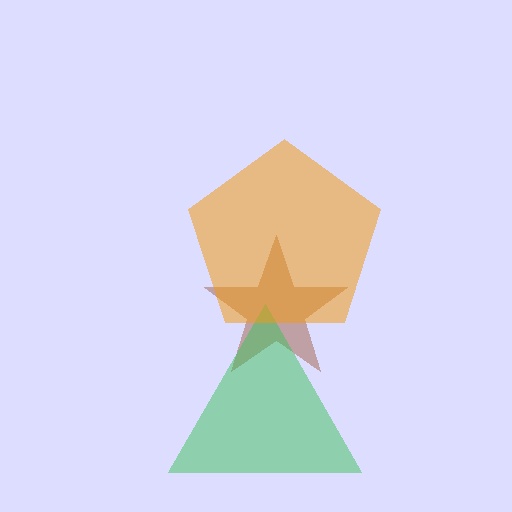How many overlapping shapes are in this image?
There are 3 overlapping shapes in the image.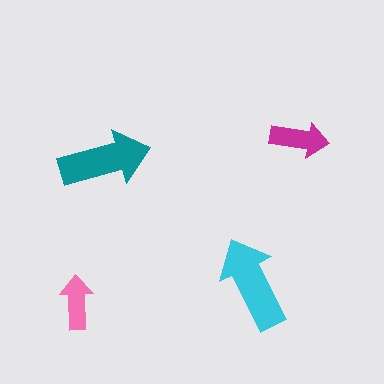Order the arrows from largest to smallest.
the cyan one, the teal one, the magenta one, the pink one.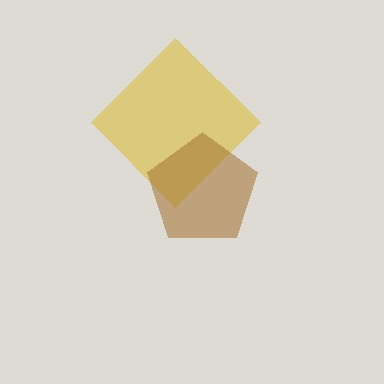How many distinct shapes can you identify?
There are 2 distinct shapes: a yellow diamond, a brown pentagon.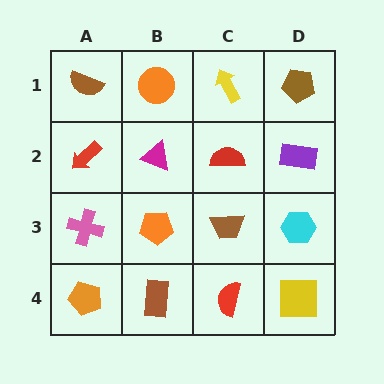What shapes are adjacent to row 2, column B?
An orange circle (row 1, column B), an orange pentagon (row 3, column B), a red arrow (row 2, column A), a red semicircle (row 2, column C).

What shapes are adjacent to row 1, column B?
A magenta triangle (row 2, column B), a brown semicircle (row 1, column A), a yellow arrow (row 1, column C).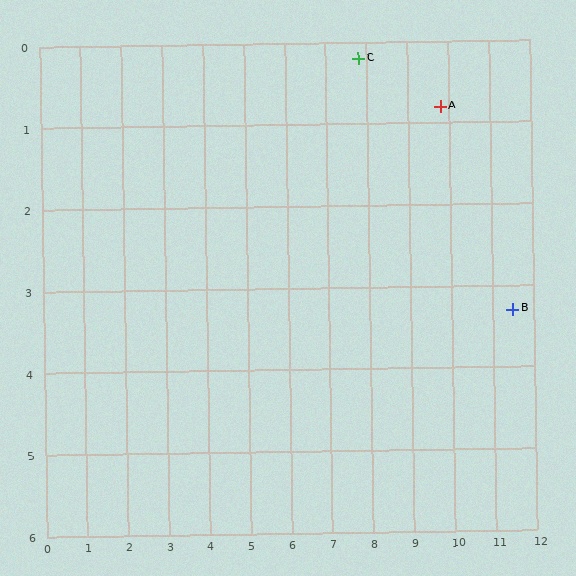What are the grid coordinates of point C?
Point C is at approximately (7.8, 0.2).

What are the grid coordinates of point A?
Point A is at approximately (9.8, 0.8).